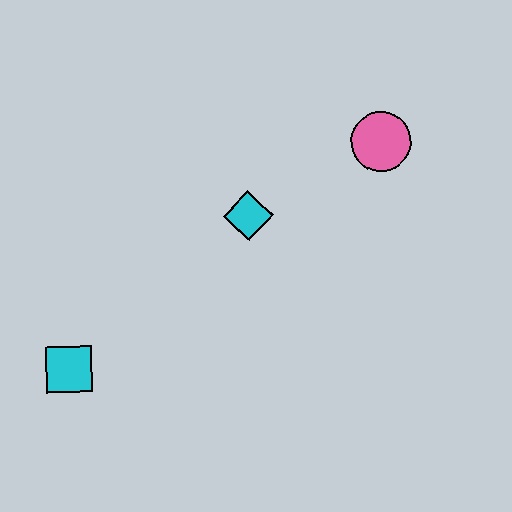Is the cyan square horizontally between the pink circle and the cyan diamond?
No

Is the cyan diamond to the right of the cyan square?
Yes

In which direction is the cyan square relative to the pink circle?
The cyan square is to the left of the pink circle.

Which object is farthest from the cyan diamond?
The cyan square is farthest from the cyan diamond.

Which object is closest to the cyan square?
The cyan diamond is closest to the cyan square.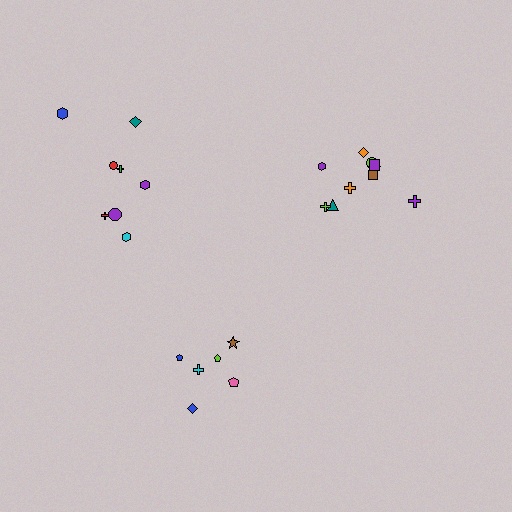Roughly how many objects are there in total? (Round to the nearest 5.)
Roughly 25 objects in total.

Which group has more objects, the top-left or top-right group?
The top-right group.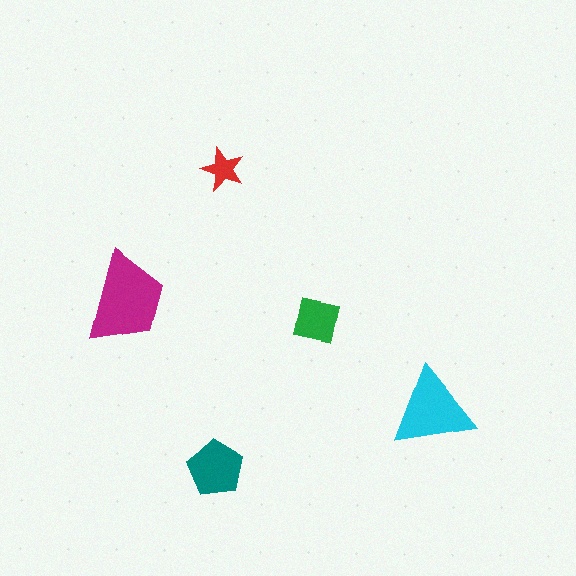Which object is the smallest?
The red star.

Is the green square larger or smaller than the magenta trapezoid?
Smaller.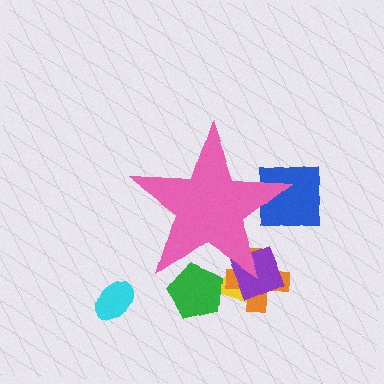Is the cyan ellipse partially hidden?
No, the cyan ellipse is fully visible.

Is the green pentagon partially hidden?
Yes, the green pentagon is partially hidden behind the pink star.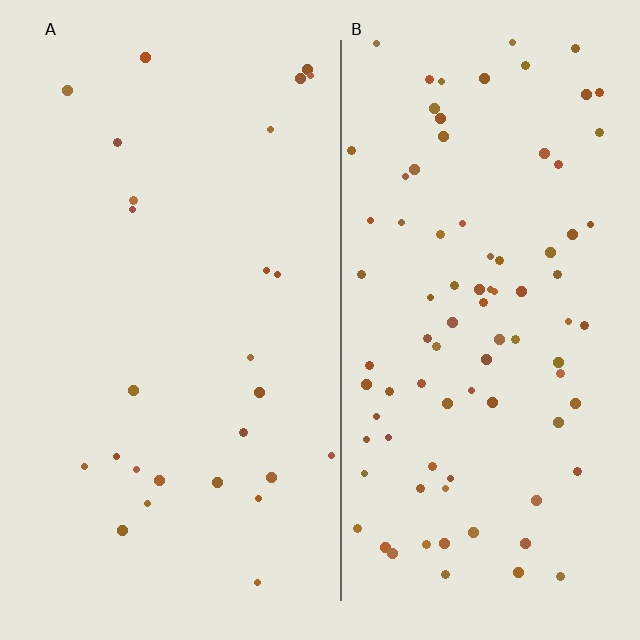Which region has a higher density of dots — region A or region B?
B (the right).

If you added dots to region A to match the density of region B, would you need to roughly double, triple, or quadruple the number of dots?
Approximately triple.